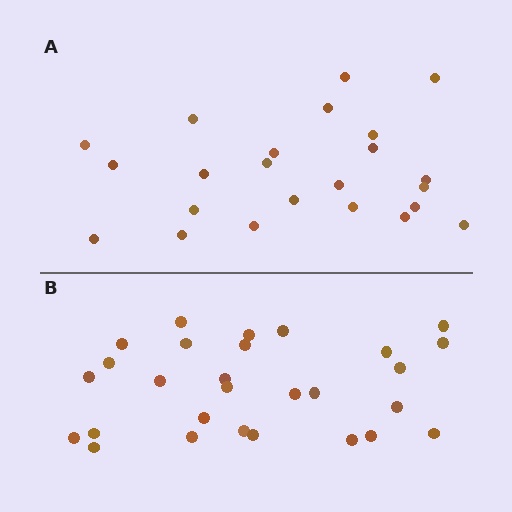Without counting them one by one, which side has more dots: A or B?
Region B (the bottom region) has more dots.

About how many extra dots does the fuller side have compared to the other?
Region B has about 5 more dots than region A.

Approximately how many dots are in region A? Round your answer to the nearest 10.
About 20 dots. (The exact count is 23, which rounds to 20.)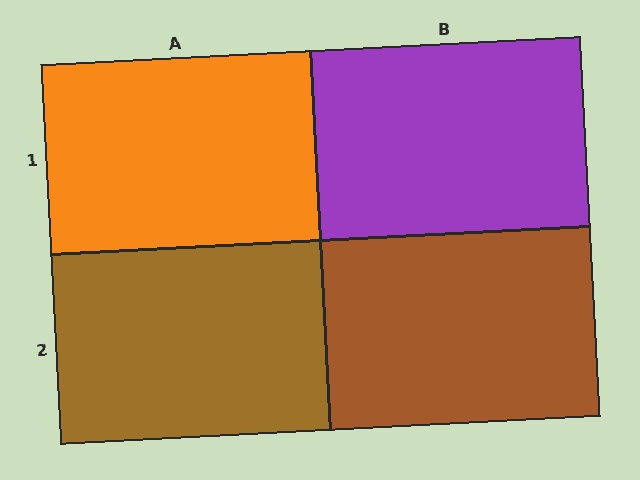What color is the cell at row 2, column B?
Brown.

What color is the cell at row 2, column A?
Brown.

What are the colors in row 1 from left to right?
Orange, purple.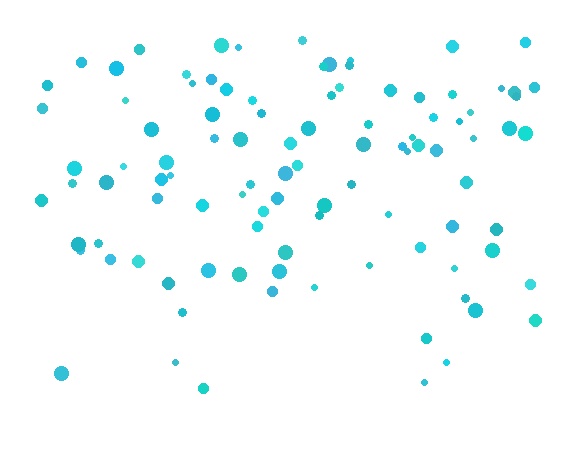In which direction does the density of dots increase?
From bottom to top, with the top side densest.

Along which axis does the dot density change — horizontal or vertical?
Vertical.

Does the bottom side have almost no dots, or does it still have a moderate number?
Still a moderate number, just noticeably fewer than the top.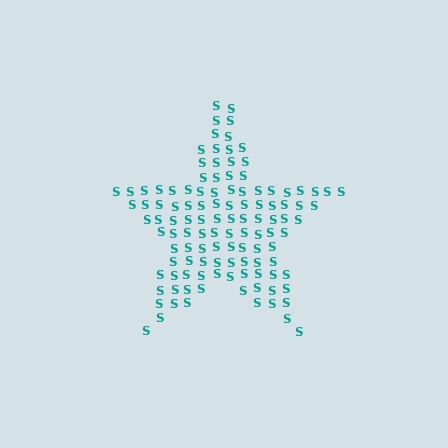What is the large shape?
The large shape is a star.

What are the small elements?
The small elements are letter S's.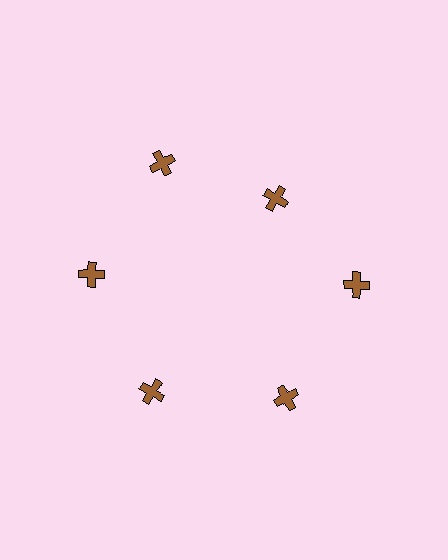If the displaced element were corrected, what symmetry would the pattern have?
It would have 6-fold rotational symmetry — the pattern would map onto itself every 60 degrees.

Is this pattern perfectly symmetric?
No. The 6 brown crosses are arranged in a ring, but one element near the 1 o'clock position is pulled inward toward the center, breaking the 6-fold rotational symmetry.